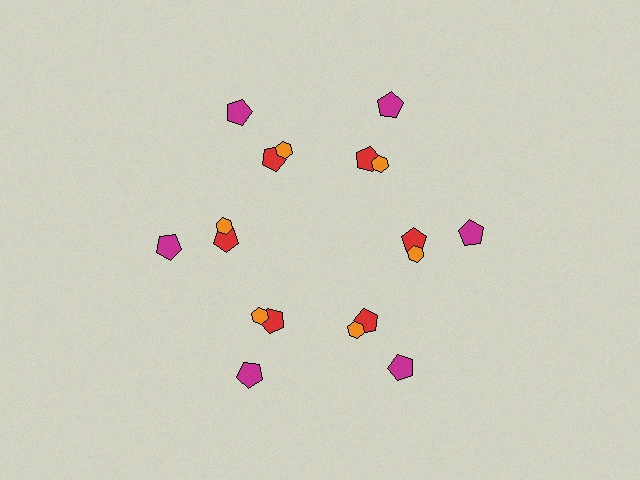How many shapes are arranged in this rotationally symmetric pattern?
There are 18 shapes, arranged in 6 groups of 3.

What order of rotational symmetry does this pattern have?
This pattern has 6-fold rotational symmetry.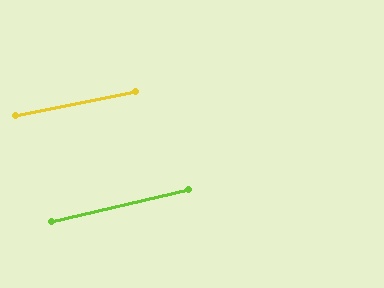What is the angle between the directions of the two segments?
Approximately 1 degree.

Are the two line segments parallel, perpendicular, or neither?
Parallel — their directions differ by only 1.4°.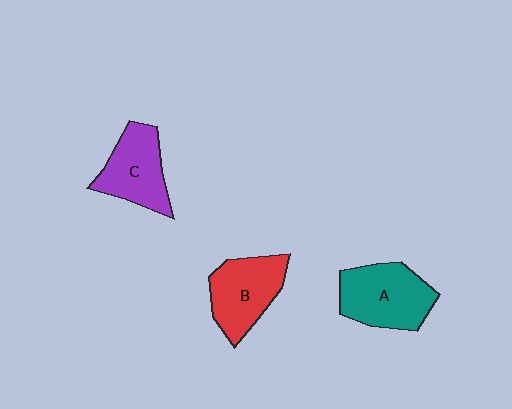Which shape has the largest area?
Shape A (teal).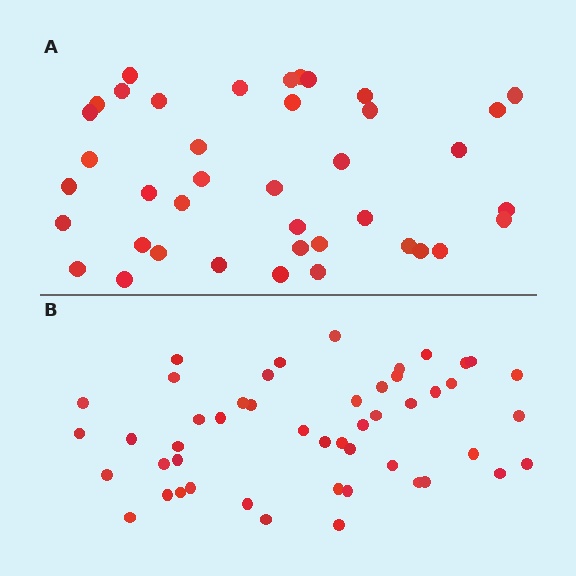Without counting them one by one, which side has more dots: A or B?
Region B (the bottom region) has more dots.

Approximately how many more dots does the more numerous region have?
Region B has roughly 8 or so more dots than region A.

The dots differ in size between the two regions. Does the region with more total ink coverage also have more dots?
No. Region A has more total ink coverage because its dots are larger, but region B actually contains more individual dots. Total area can be misleading — the number of items is what matters here.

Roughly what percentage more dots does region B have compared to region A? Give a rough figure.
About 20% more.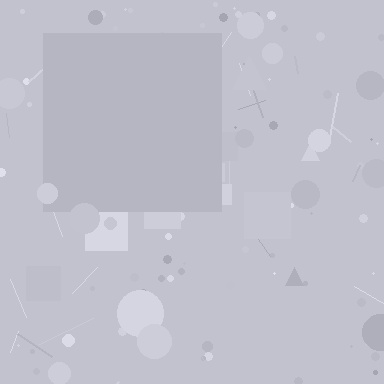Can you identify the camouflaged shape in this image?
The camouflaged shape is a square.